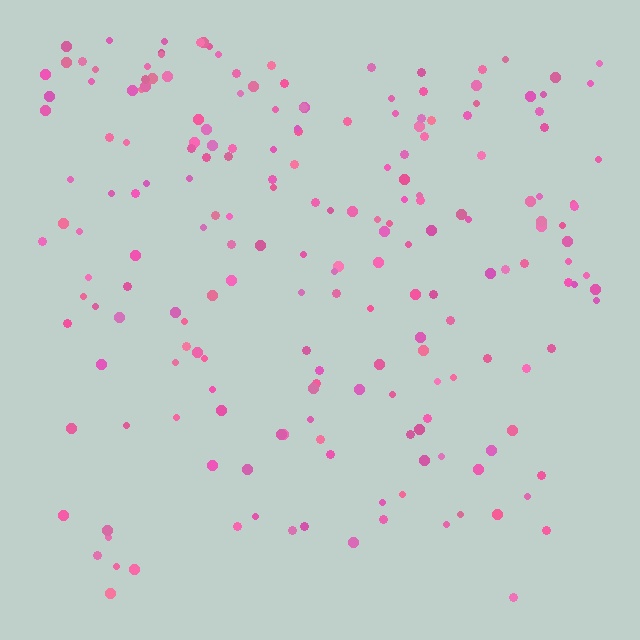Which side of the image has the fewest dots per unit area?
The bottom.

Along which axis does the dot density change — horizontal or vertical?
Vertical.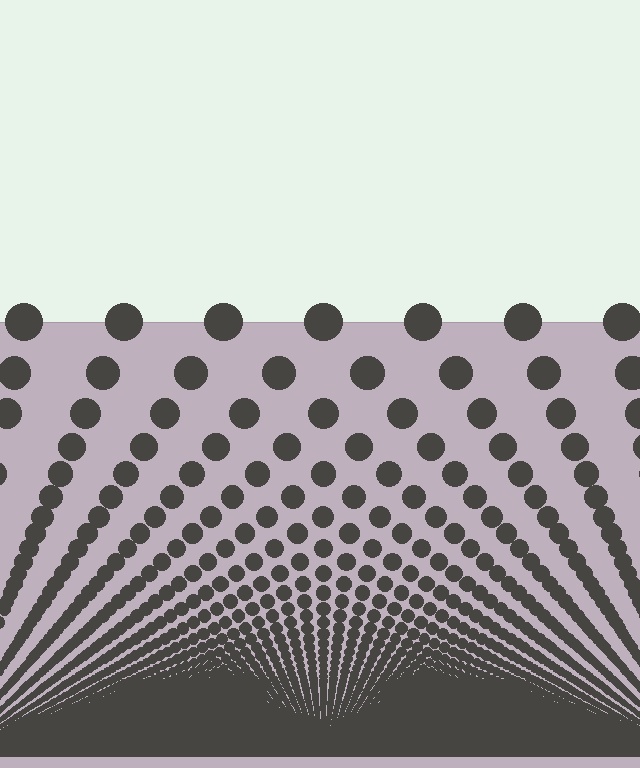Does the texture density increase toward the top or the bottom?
Density increases toward the bottom.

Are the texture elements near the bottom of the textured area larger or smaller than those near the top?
Smaller. The gradient is inverted — elements near the bottom are smaller and denser.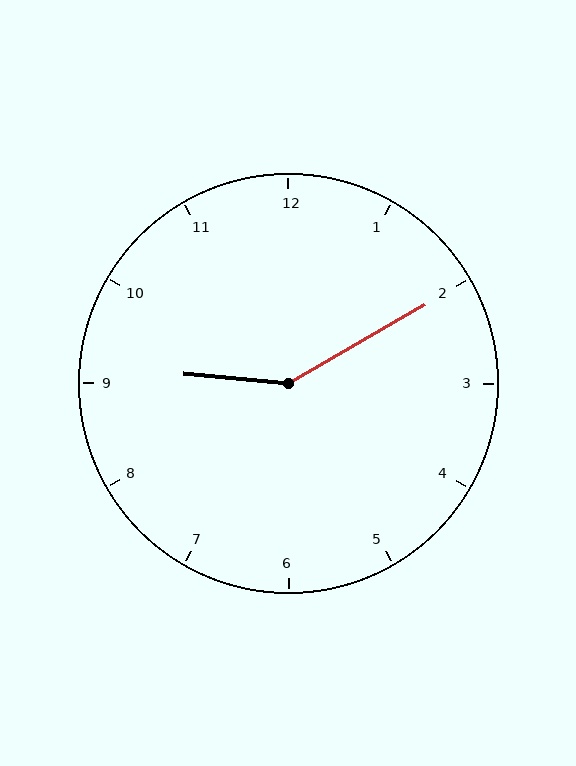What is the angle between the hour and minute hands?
Approximately 145 degrees.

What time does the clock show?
9:10.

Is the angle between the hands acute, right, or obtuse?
It is obtuse.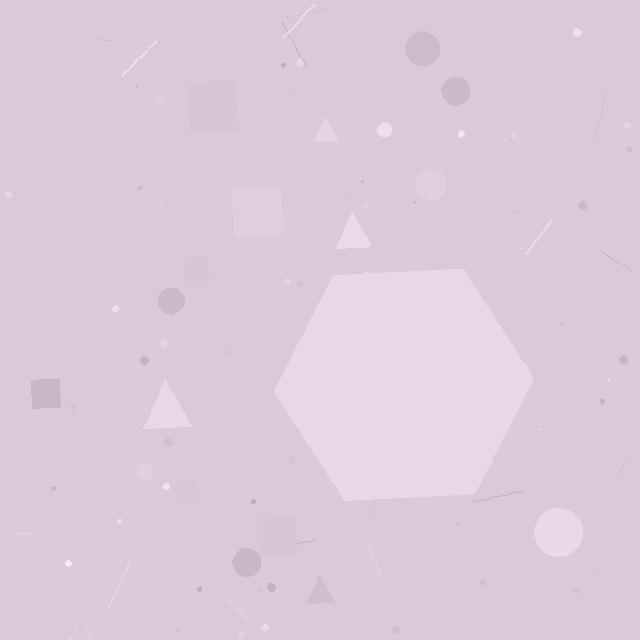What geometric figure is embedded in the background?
A hexagon is embedded in the background.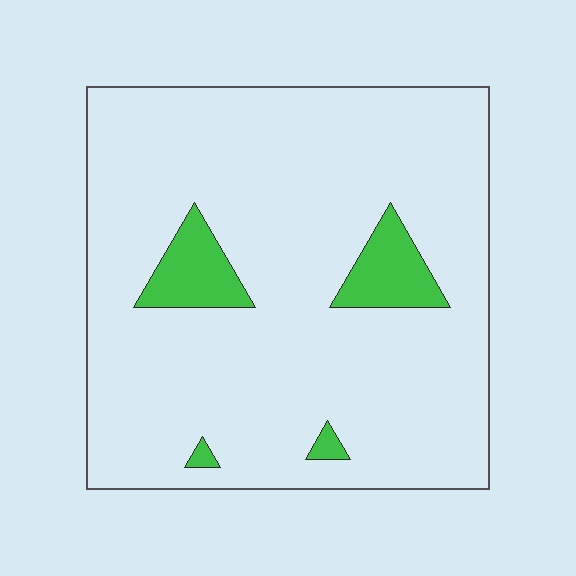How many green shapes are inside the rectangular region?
4.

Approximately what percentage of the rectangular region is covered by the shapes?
Approximately 10%.